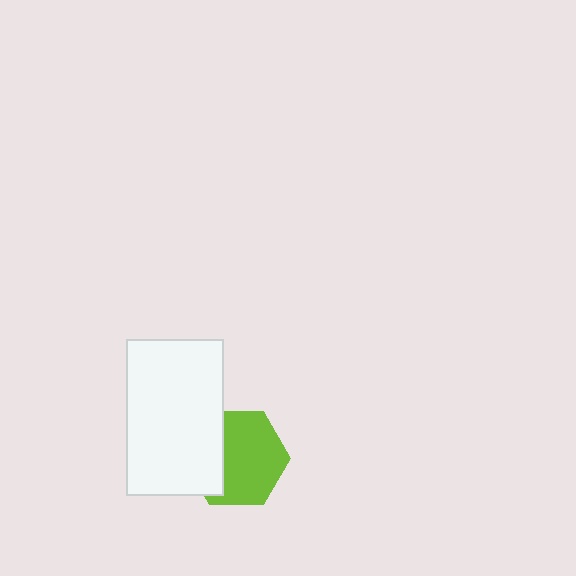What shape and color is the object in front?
The object in front is a white rectangle.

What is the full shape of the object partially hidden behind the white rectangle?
The partially hidden object is a lime hexagon.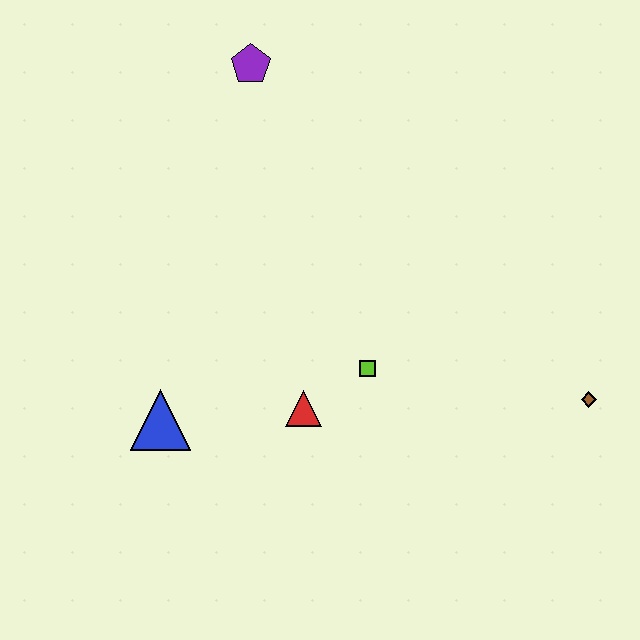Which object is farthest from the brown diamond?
The purple pentagon is farthest from the brown diamond.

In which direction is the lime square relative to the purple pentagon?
The lime square is below the purple pentagon.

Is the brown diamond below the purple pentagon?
Yes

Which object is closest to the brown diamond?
The lime square is closest to the brown diamond.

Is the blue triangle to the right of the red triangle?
No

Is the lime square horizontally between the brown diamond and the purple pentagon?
Yes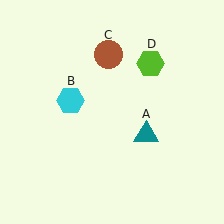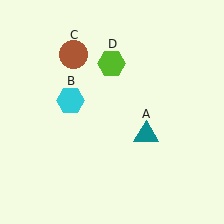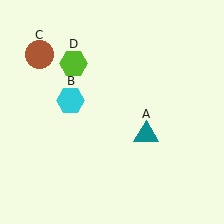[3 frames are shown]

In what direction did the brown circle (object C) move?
The brown circle (object C) moved left.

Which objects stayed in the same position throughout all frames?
Teal triangle (object A) and cyan hexagon (object B) remained stationary.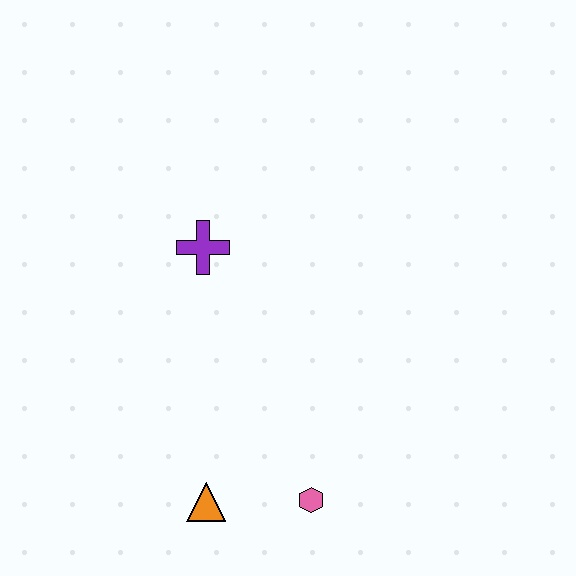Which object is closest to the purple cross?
The orange triangle is closest to the purple cross.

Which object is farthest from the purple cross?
The pink hexagon is farthest from the purple cross.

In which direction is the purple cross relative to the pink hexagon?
The purple cross is above the pink hexagon.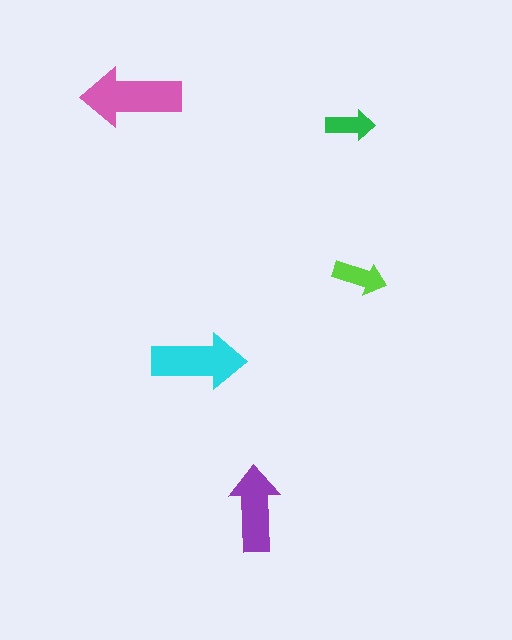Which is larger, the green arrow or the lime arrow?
The lime one.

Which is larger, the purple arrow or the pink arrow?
The pink one.